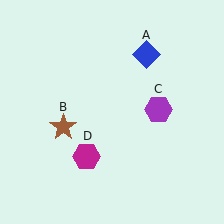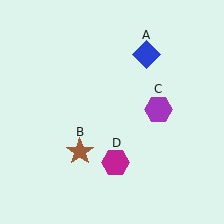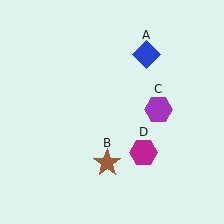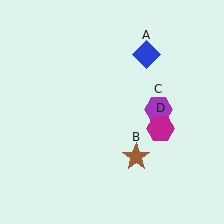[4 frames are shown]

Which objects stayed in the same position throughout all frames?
Blue diamond (object A) and purple hexagon (object C) remained stationary.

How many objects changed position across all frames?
2 objects changed position: brown star (object B), magenta hexagon (object D).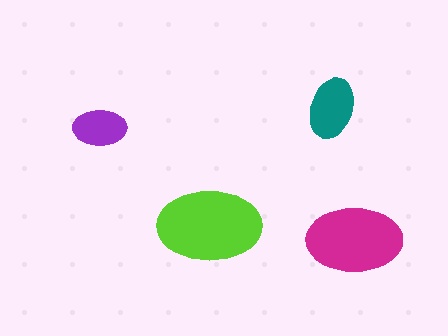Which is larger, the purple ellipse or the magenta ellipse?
The magenta one.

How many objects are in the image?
There are 4 objects in the image.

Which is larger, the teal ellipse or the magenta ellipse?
The magenta one.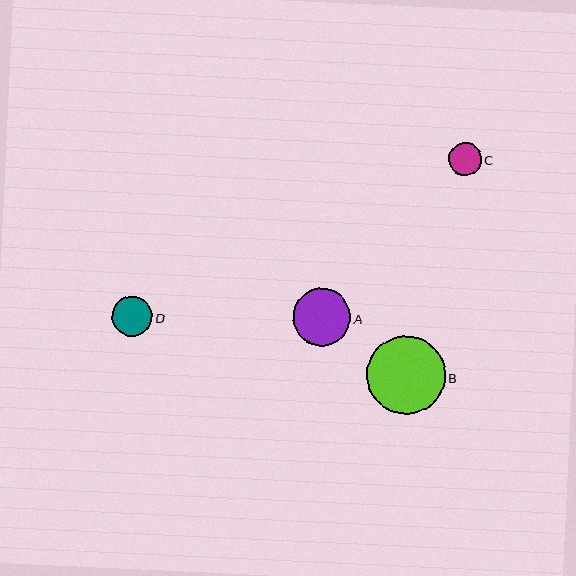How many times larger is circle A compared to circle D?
Circle A is approximately 1.4 times the size of circle D.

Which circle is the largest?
Circle B is the largest with a size of approximately 79 pixels.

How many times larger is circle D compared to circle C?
Circle D is approximately 1.2 times the size of circle C.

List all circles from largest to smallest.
From largest to smallest: B, A, D, C.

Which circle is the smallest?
Circle C is the smallest with a size of approximately 33 pixels.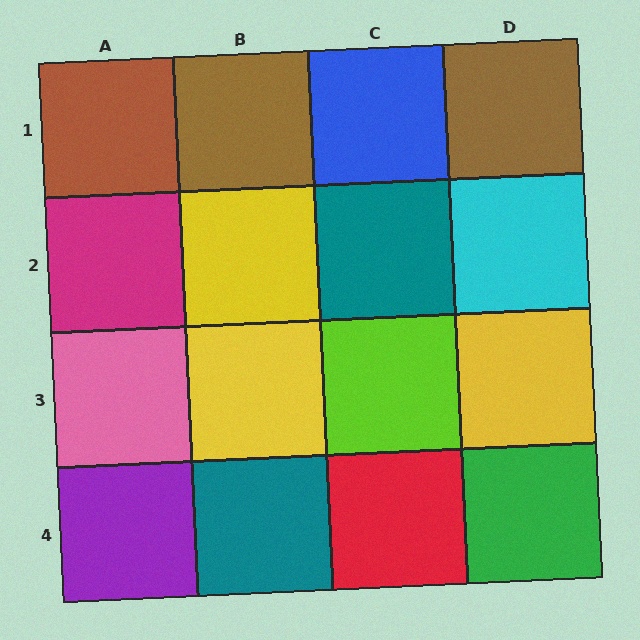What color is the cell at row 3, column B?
Yellow.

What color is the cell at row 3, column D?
Yellow.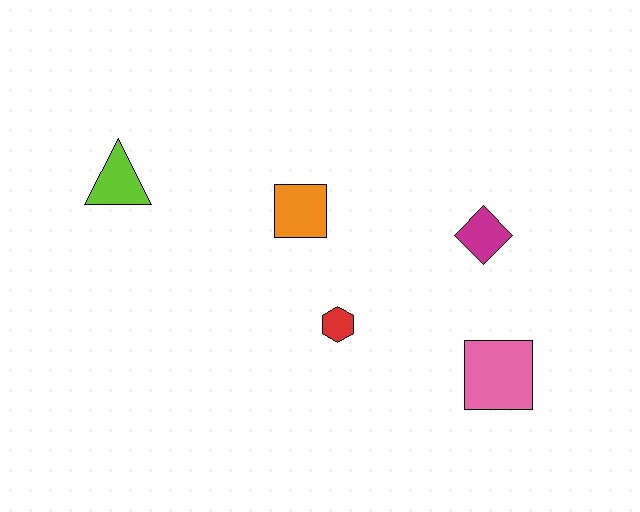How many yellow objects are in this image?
There are no yellow objects.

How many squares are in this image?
There are 2 squares.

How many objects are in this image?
There are 5 objects.